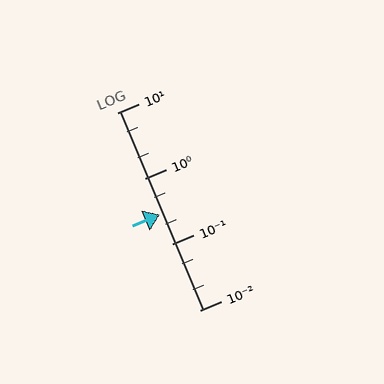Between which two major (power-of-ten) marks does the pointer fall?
The pointer is between 0.1 and 1.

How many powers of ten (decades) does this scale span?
The scale spans 3 decades, from 0.01 to 10.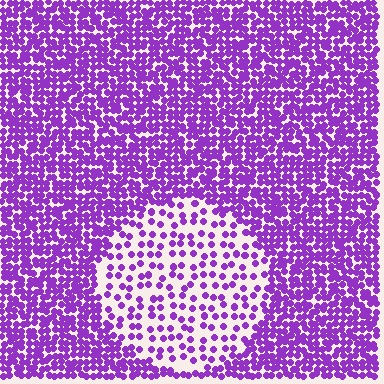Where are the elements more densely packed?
The elements are more densely packed outside the circle boundary.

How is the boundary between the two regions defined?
The boundary is defined by a change in element density (approximately 2.6x ratio). All elements are the same color, size, and shape.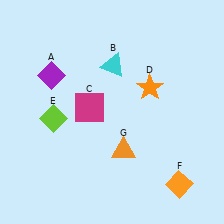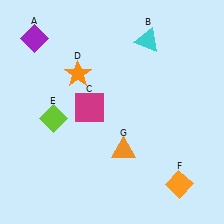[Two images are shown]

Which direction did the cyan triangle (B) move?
The cyan triangle (B) moved right.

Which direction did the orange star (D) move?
The orange star (D) moved left.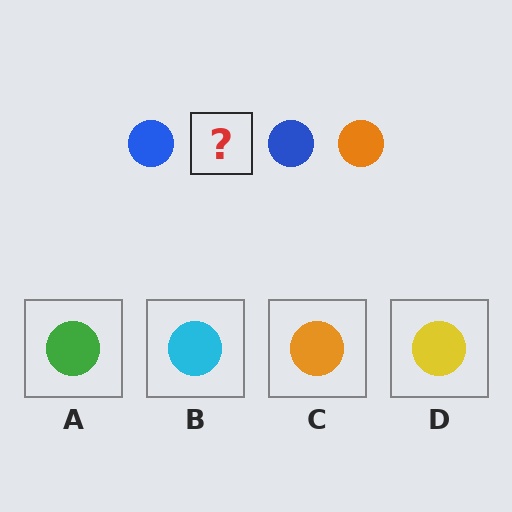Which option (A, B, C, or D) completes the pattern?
C.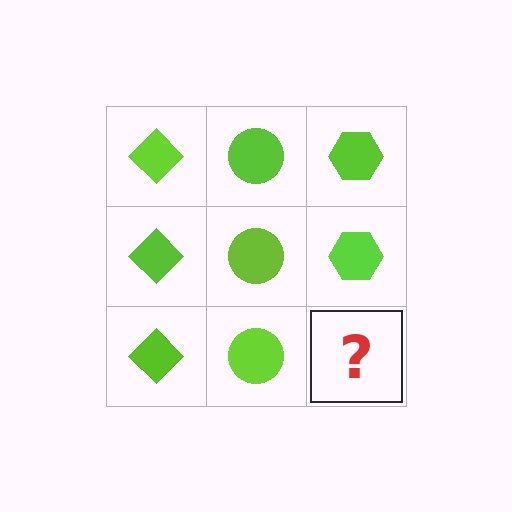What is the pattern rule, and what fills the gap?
The rule is that each column has a consistent shape. The gap should be filled with a lime hexagon.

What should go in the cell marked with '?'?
The missing cell should contain a lime hexagon.